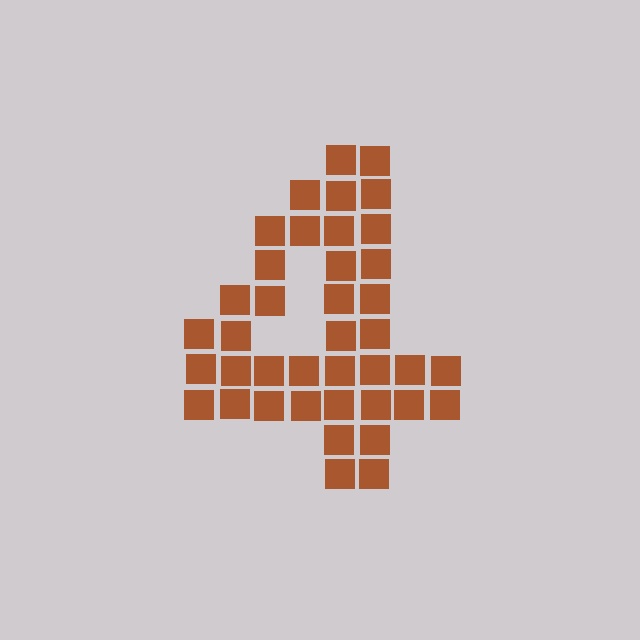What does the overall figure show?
The overall figure shows the digit 4.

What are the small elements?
The small elements are squares.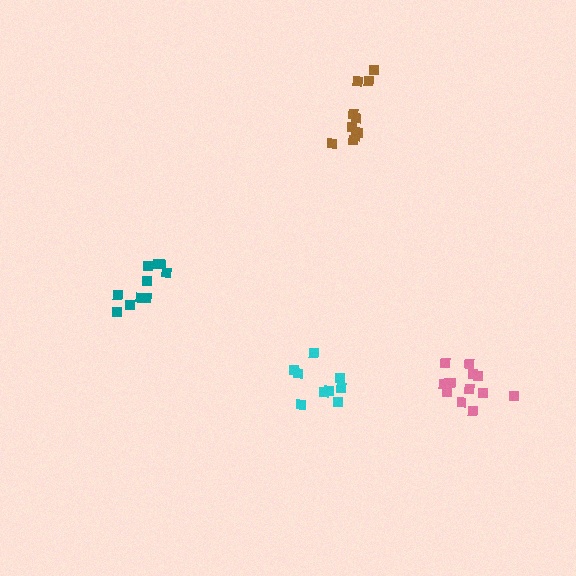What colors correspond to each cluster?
The clusters are colored: brown, cyan, teal, pink.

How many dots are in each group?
Group 1: 10 dots, Group 2: 9 dots, Group 3: 10 dots, Group 4: 13 dots (42 total).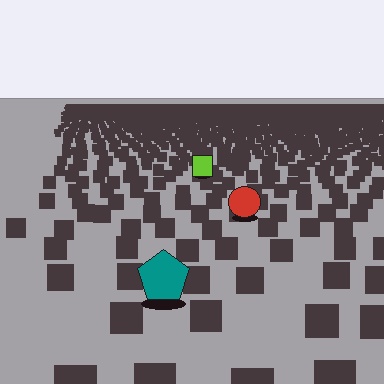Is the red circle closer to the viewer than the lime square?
Yes. The red circle is closer — you can tell from the texture gradient: the ground texture is coarser near it.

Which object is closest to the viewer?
The teal pentagon is closest. The texture marks near it are larger and more spread out.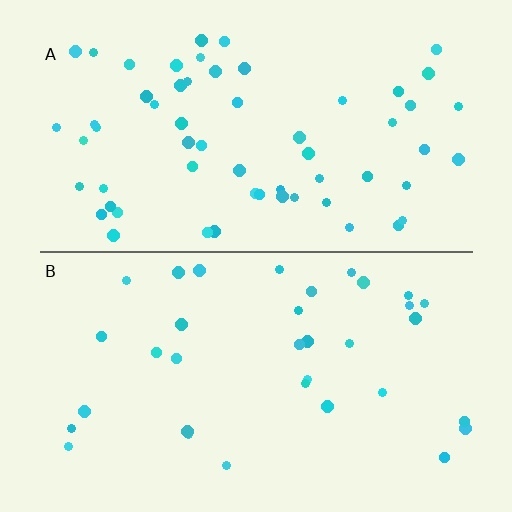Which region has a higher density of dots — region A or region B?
A (the top).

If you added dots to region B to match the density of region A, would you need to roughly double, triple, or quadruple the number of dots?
Approximately double.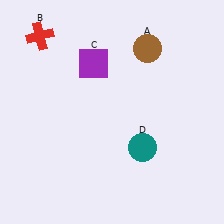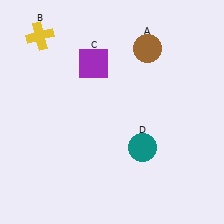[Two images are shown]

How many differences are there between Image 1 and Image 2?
There is 1 difference between the two images.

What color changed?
The cross (B) changed from red in Image 1 to yellow in Image 2.